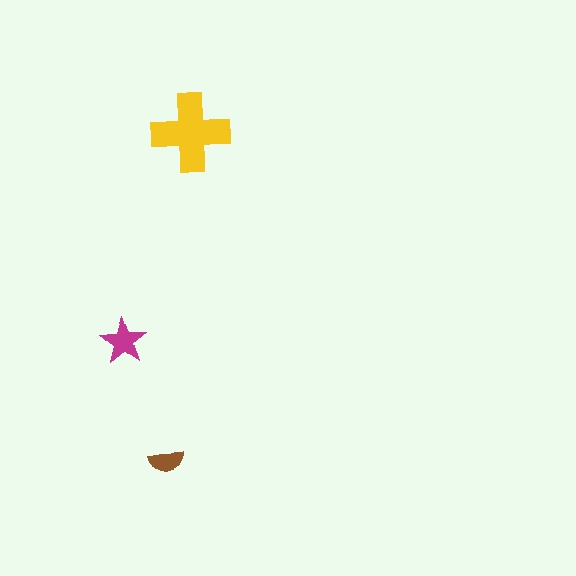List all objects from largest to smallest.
The yellow cross, the magenta star, the brown semicircle.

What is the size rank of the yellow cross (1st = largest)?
1st.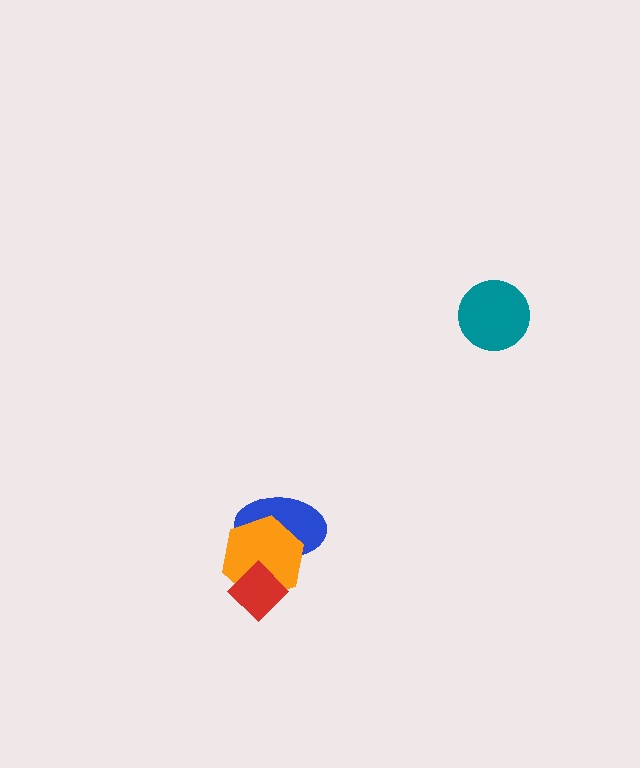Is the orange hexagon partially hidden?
Yes, it is partially covered by another shape.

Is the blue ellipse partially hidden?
Yes, it is partially covered by another shape.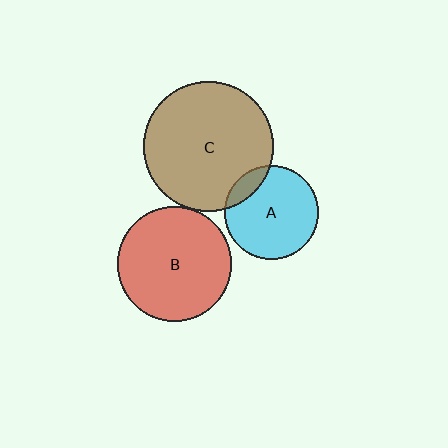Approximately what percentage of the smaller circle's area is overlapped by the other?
Approximately 5%.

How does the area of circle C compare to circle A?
Approximately 1.9 times.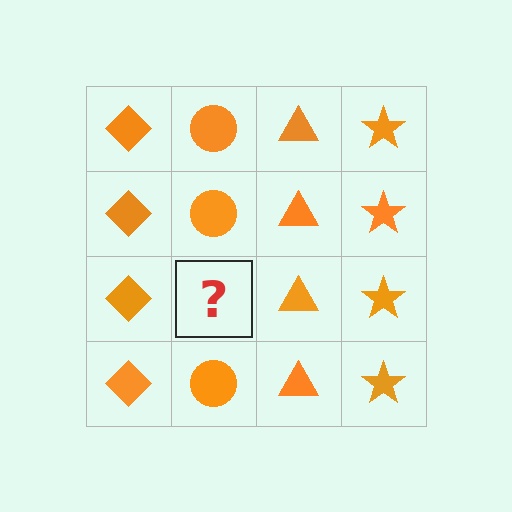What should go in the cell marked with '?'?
The missing cell should contain an orange circle.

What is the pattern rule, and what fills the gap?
The rule is that each column has a consistent shape. The gap should be filled with an orange circle.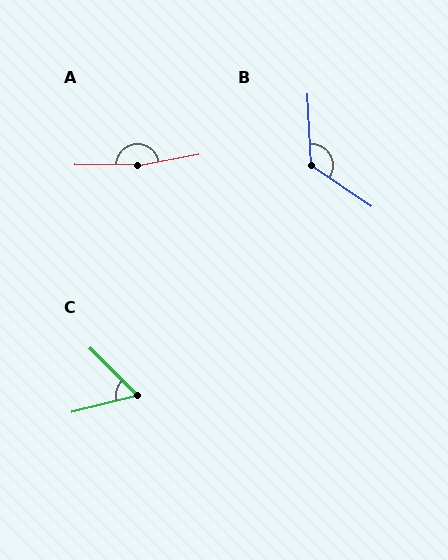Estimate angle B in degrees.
Approximately 127 degrees.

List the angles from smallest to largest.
C (59°), B (127°), A (169°).